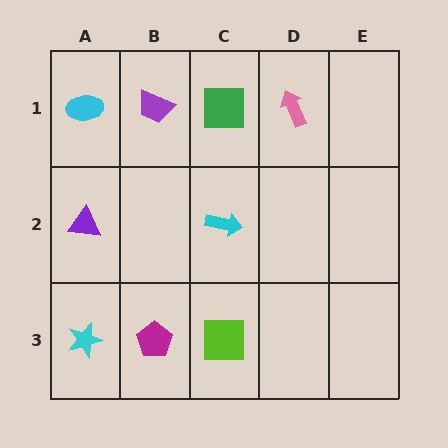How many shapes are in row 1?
4 shapes.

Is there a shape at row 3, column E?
No, that cell is empty.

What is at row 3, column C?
A lime square.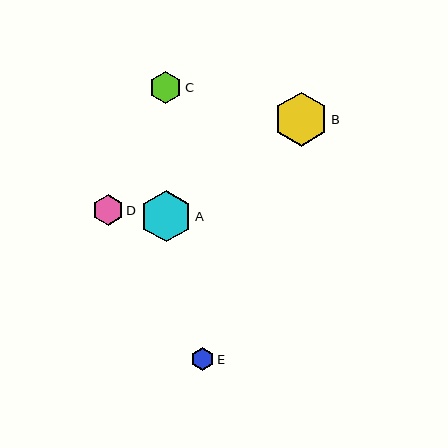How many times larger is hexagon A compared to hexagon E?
Hexagon A is approximately 2.2 times the size of hexagon E.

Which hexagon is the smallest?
Hexagon E is the smallest with a size of approximately 23 pixels.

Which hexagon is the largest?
Hexagon B is the largest with a size of approximately 54 pixels.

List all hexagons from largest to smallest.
From largest to smallest: B, A, C, D, E.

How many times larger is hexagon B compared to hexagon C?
Hexagon B is approximately 1.7 times the size of hexagon C.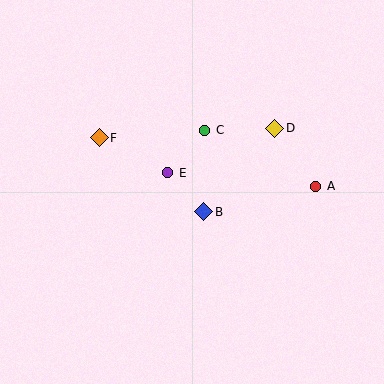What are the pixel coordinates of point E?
Point E is at (168, 173).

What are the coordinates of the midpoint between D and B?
The midpoint between D and B is at (239, 170).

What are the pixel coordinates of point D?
Point D is at (275, 128).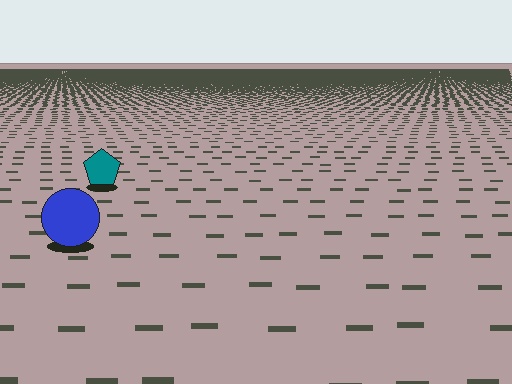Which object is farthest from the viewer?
The teal pentagon is farthest from the viewer. It appears smaller and the ground texture around it is denser.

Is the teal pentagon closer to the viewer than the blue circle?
No. The blue circle is closer — you can tell from the texture gradient: the ground texture is coarser near it.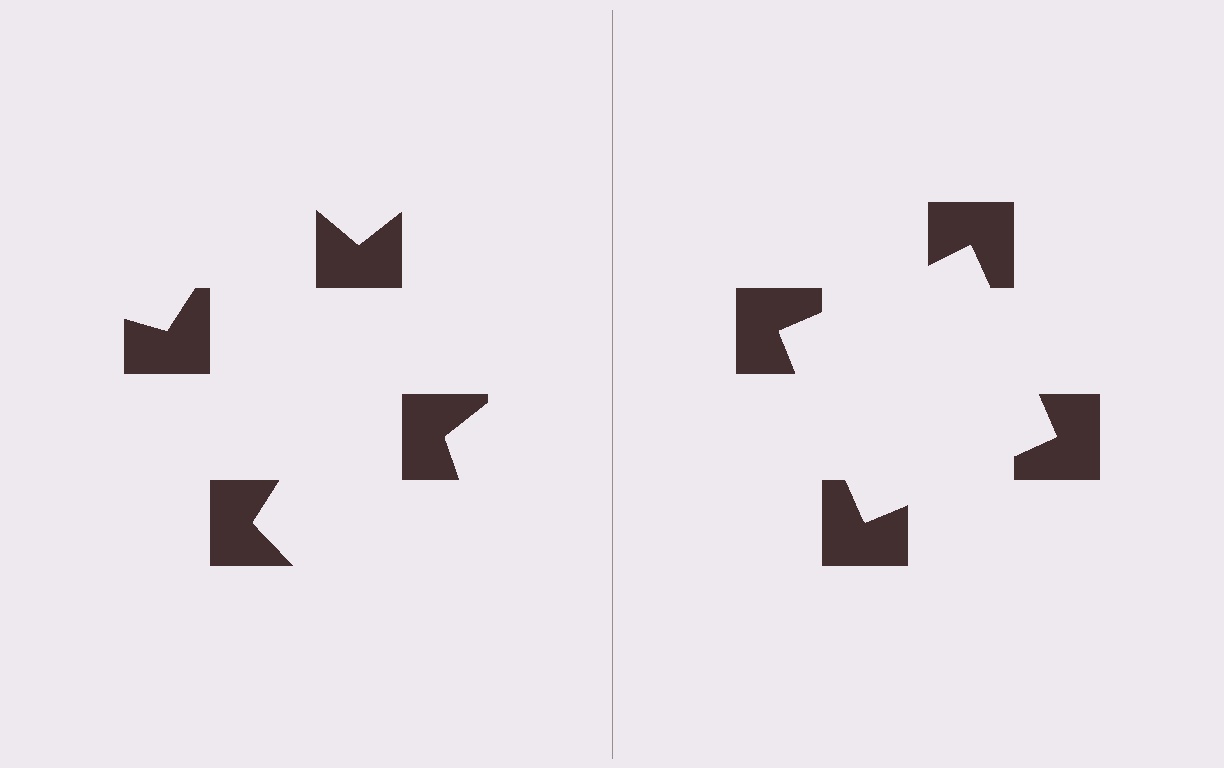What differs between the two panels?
The notched squares are positioned identically on both sides; only the wedge orientations differ. On the right they align to a square; on the left they are misaligned.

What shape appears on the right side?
An illusory square.